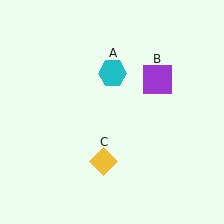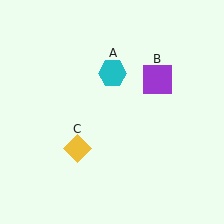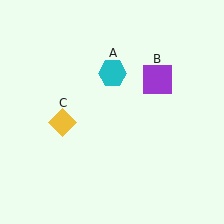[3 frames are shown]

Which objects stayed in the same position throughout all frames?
Cyan hexagon (object A) and purple square (object B) remained stationary.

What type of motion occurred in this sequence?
The yellow diamond (object C) rotated clockwise around the center of the scene.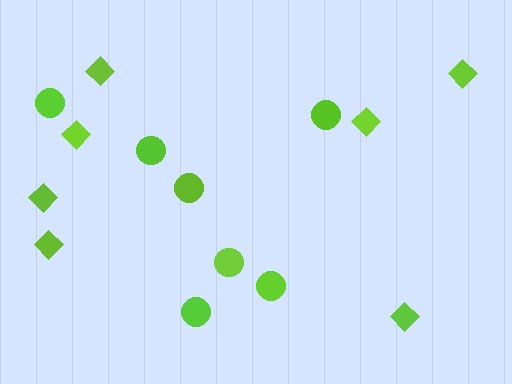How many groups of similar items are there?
There are 2 groups: one group of circles (7) and one group of diamonds (7).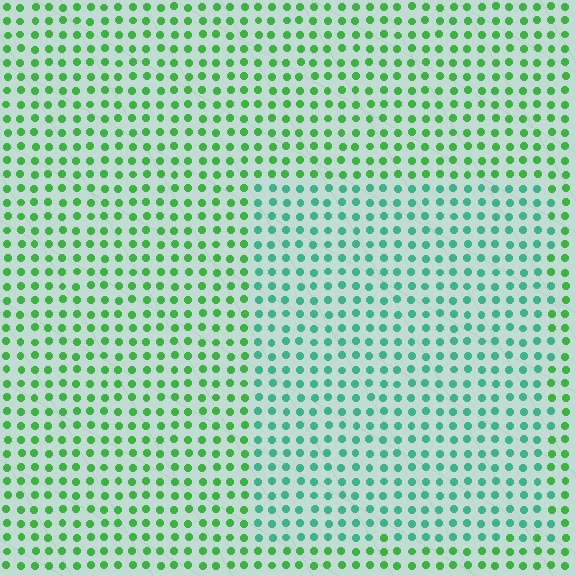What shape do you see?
I see a rectangle.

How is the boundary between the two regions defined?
The boundary is defined purely by a slight shift in hue (about 38 degrees). Spacing, size, and orientation are identical on both sides.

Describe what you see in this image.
The image is filled with small green elements in a uniform arrangement. A rectangle-shaped region is visible where the elements are tinted to a slightly different hue, forming a subtle color boundary.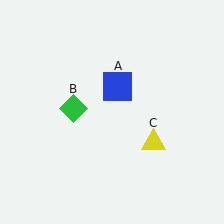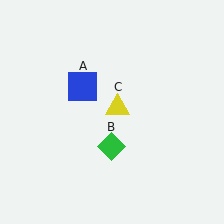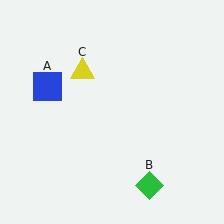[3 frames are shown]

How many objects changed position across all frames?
3 objects changed position: blue square (object A), green diamond (object B), yellow triangle (object C).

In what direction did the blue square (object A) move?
The blue square (object A) moved left.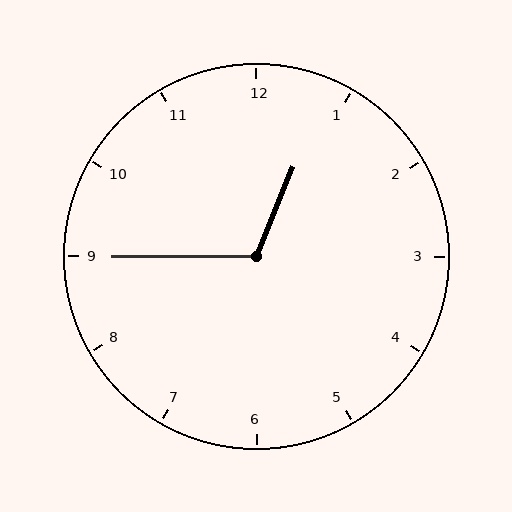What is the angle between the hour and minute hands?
Approximately 112 degrees.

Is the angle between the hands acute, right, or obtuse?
It is obtuse.